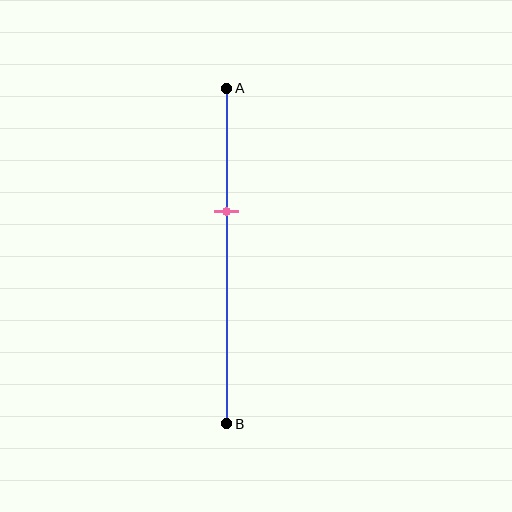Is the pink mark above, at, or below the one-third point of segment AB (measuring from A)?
The pink mark is below the one-third point of segment AB.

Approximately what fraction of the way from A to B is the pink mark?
The pink mark is approximately 35% of the way from A to B.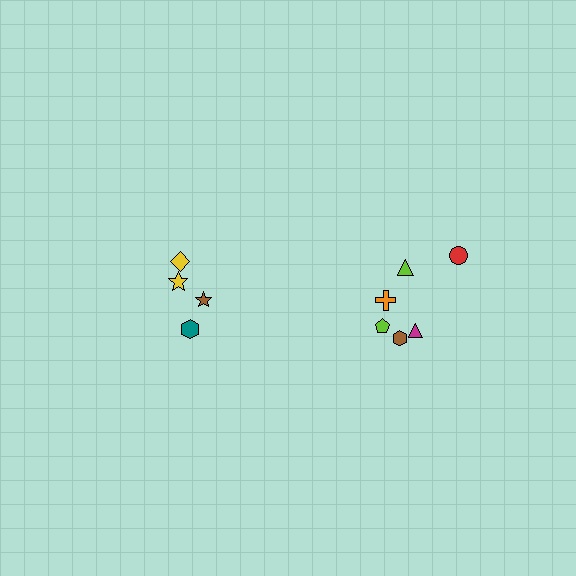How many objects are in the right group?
There are 6 objects.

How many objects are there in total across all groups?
There are 10 objects.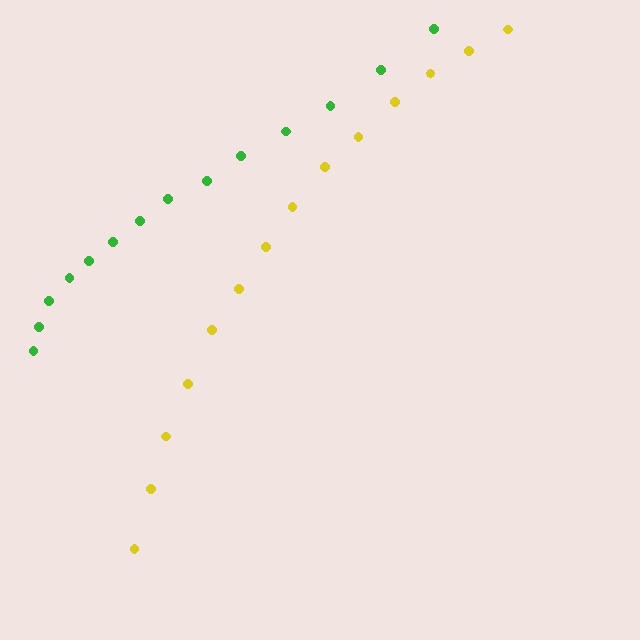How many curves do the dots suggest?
There are 2 distinct paths.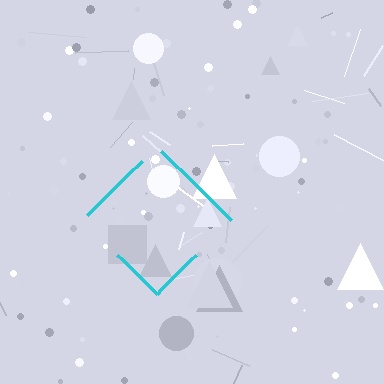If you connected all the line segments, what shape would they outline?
They would outline a diamond.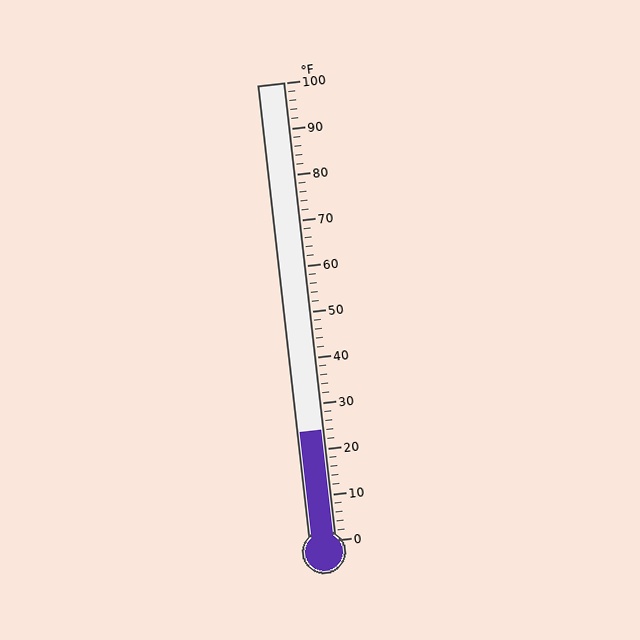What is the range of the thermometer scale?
The thermometer scale ranges from 0°F to 100°F.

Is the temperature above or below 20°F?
The temperature is above 20°F.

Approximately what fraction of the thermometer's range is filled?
The thermometer is filled to approximately 25% of its range.